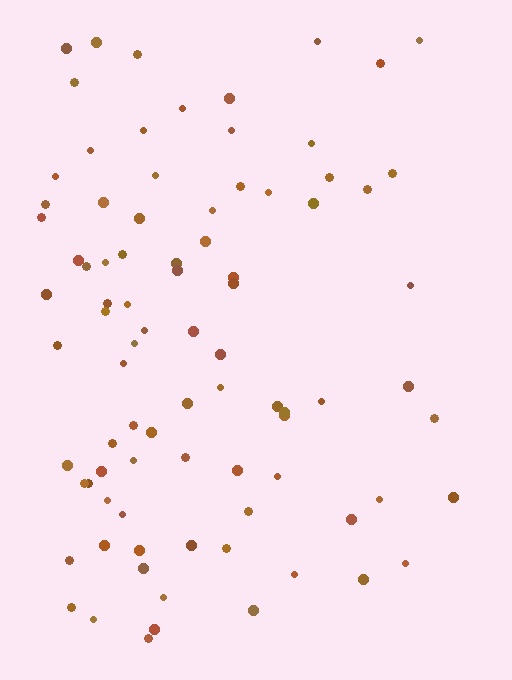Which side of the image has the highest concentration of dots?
The left.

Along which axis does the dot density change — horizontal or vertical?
Horizontal.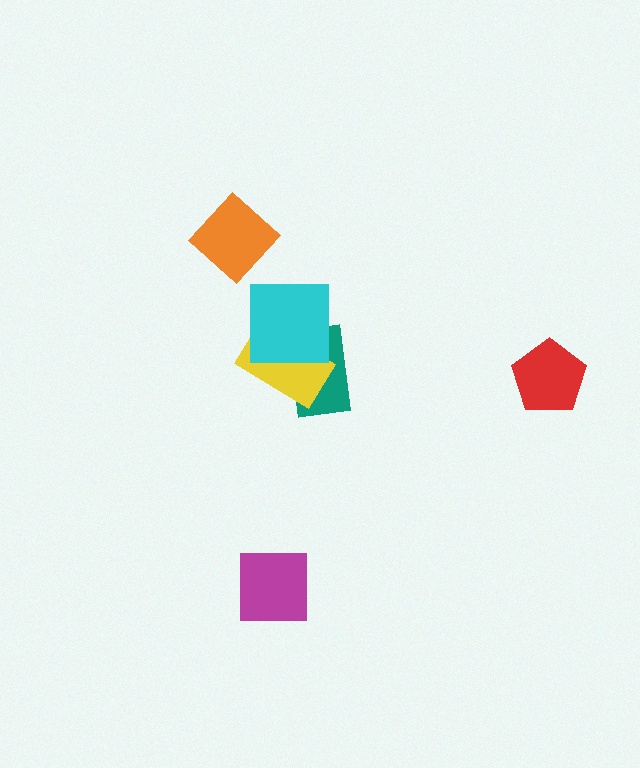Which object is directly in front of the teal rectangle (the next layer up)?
The yellow rectangle is directly in front of the teal rectangle.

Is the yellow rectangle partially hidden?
Yes, it is partially covered by another shape.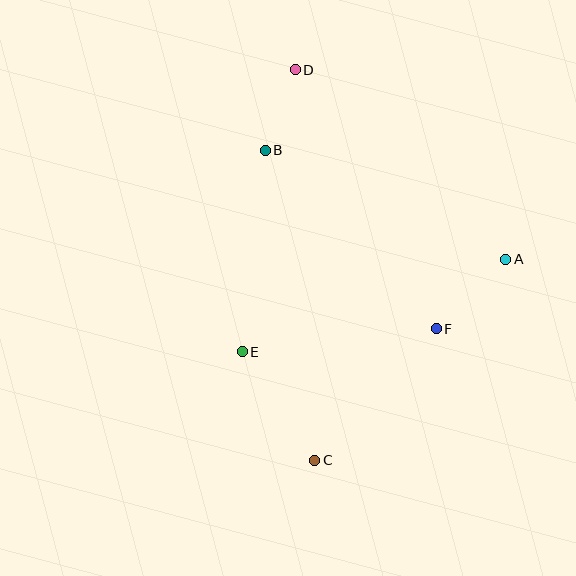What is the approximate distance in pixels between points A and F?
The distance between A and F is approximately 98 pixels.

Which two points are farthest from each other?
Points C and D are farthest from each other.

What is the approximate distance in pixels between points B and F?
The distance between B and F is approximately 247 pixels.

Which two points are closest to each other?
Points B and D are closest to each other.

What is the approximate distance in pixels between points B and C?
The distance between B and C is approximately 314 pixels.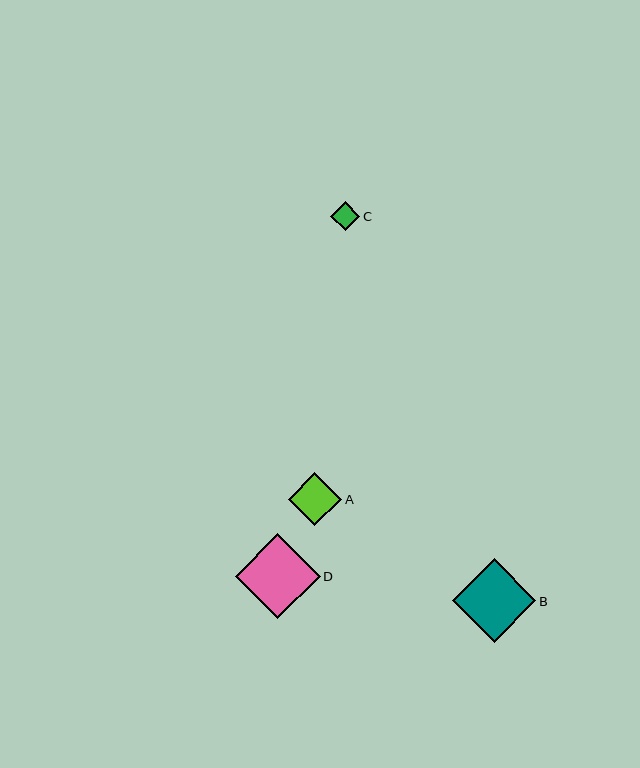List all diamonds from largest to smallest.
From largest to smallest: D, B, A, C.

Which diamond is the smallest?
Diamond C is the smallest with a size of approximately 29 pixels.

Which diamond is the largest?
Diamond D is the largest with a size of approximately 85 pixels.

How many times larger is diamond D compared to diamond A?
Diamond D is approximately 1.6 times the size of diamond A.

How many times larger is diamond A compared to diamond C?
Diamond A is approximately 1.8 times the size of diamond C.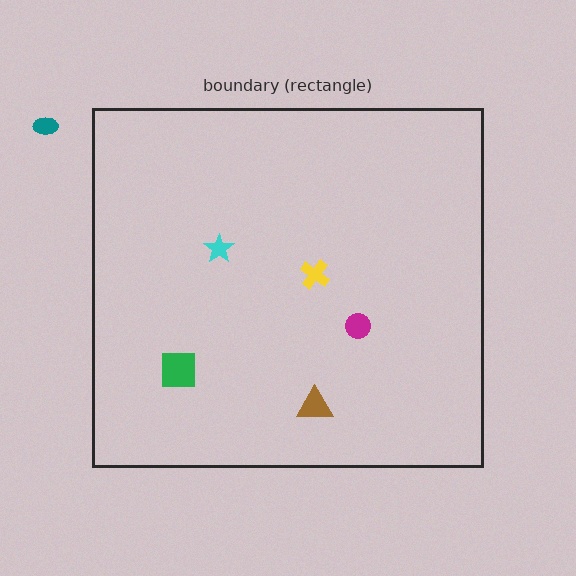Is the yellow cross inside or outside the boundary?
Inside.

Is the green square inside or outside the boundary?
Inside.